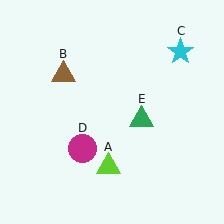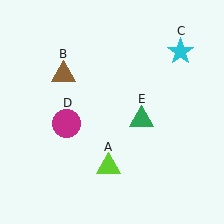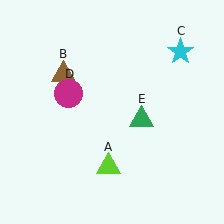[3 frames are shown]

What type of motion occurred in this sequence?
The magenta circle (object D) rotated clockwise around the center of the scene.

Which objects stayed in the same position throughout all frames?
Lime triangle (object A) and brown triangle (object B) and cyan star (object C) and green triangle (object E) remained stationary.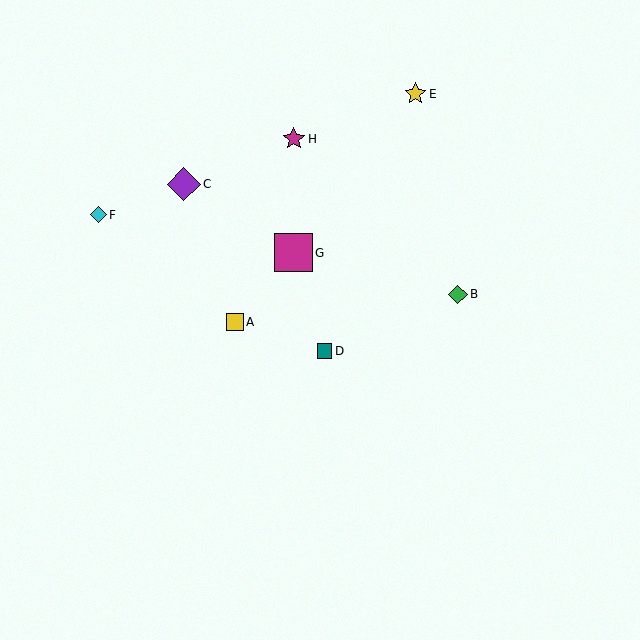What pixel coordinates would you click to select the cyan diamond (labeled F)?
Click at (98, 215) to select the cyan diamond F.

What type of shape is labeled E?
Shape E is a yellow star.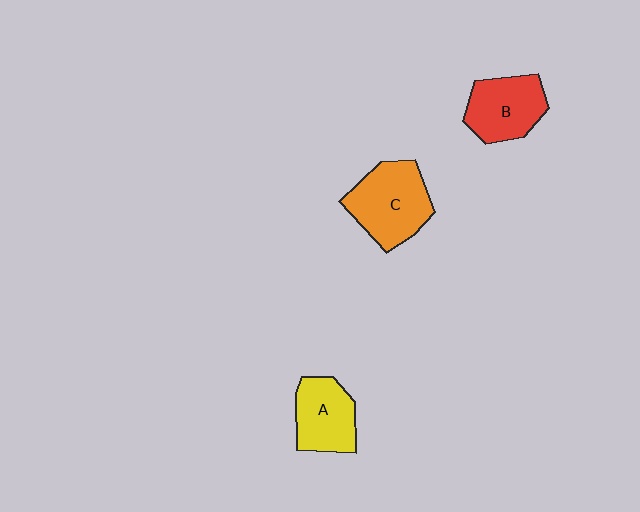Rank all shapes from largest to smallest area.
From largest to smallest: C (orange), B (red), A (yellow).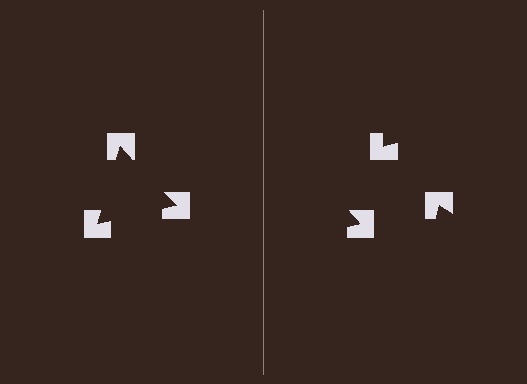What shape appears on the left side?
An illusory triangle.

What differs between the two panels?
The notched squares are positioned identically on both sides; only the wedge orientations differ. On the left they align to a triangle; on the right they are misaligned.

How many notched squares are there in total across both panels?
6 — 3 on each side.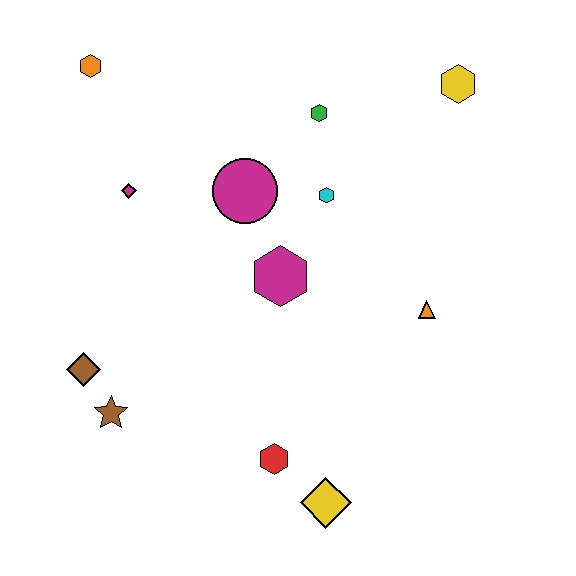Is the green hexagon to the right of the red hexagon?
Yes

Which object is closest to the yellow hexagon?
The green hexagon is closest to the yellow hexagon.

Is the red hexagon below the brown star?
Yes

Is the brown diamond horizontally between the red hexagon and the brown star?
No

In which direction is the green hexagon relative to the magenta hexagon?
The green hexagon is above the magenta hexagon.